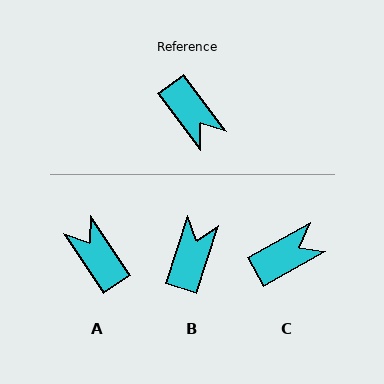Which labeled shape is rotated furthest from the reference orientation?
A, about 177 degrees away.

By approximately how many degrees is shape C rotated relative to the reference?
Approximately 82 degrees counter-clockwise.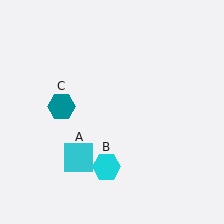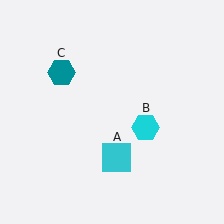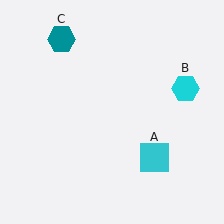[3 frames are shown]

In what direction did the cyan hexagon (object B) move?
The cyan hexagon (object B) moved up and to the right.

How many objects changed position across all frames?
3 objects changed position: cyan square (object A), cyan hexagon (object B), teal hexagon (object C).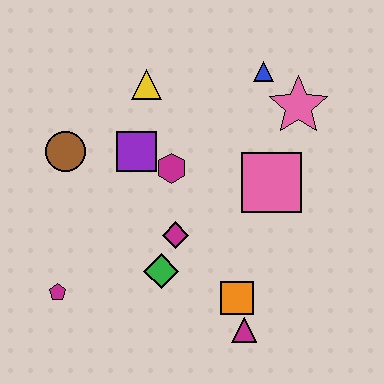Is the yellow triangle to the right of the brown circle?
Yes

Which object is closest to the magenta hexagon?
The purple square is closest to the magenta hexagon.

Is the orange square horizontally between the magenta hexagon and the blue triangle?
Yes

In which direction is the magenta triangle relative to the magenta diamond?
The magenta triangle is below the magenta diamond.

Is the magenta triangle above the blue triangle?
No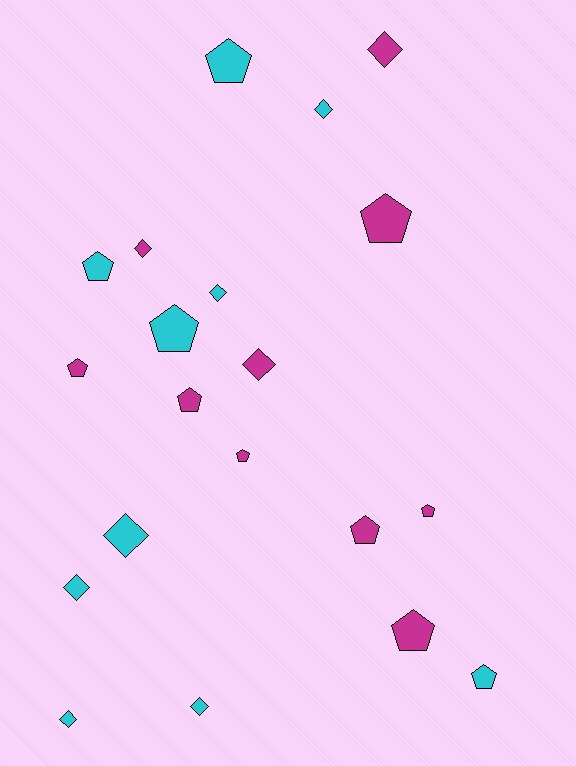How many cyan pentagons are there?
There are 4 cyan pentagons.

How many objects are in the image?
There are 20 objects.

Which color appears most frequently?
Cyan, with 10 objects.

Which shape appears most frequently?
Pentagon, with 11 objects.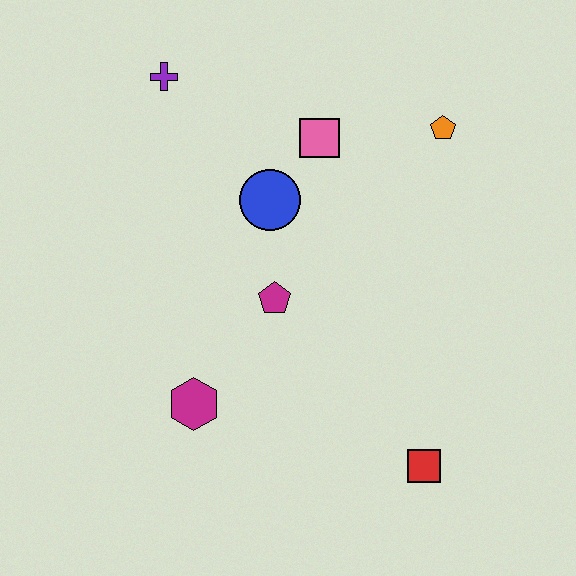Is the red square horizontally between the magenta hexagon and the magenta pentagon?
No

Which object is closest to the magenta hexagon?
The magenta pentagon is closest to the magenta hexagon.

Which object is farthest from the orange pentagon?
The magenta hexagon is farthest from the orange pentagon.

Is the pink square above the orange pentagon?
No